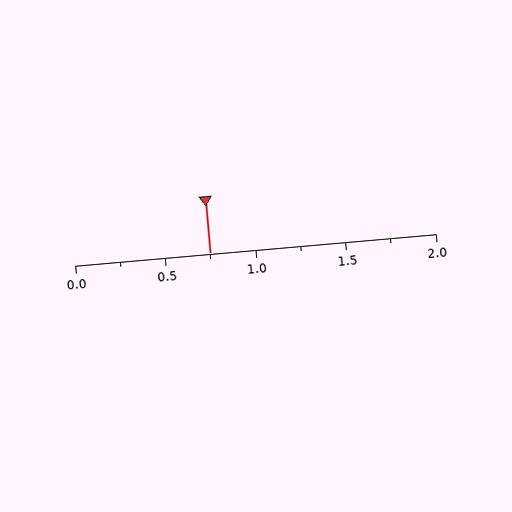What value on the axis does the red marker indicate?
The marker indicates approximately 0.75.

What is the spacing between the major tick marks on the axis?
The major ticks are spaced 0.5 apart.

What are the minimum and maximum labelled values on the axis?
The axis runs from 0.0 to 2.0.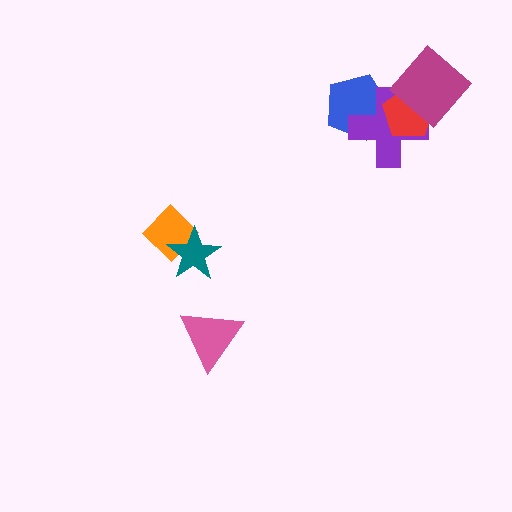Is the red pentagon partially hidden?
Yes, it is partially covered by another shape.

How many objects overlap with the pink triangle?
0 objects overlap with the pink triangle.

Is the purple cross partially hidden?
Yes, it is partially covered by another shape.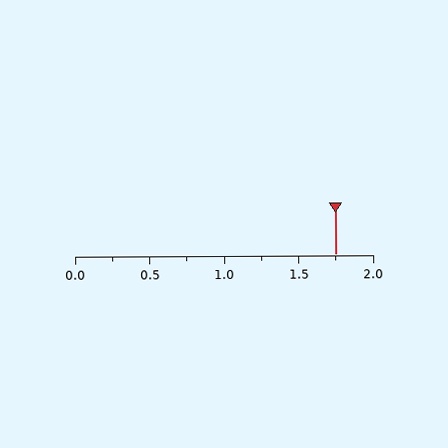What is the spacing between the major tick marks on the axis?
The major ticks are spaced 0.5 apart.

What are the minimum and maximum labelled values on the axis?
The axis runs from 0.0 to 2.0.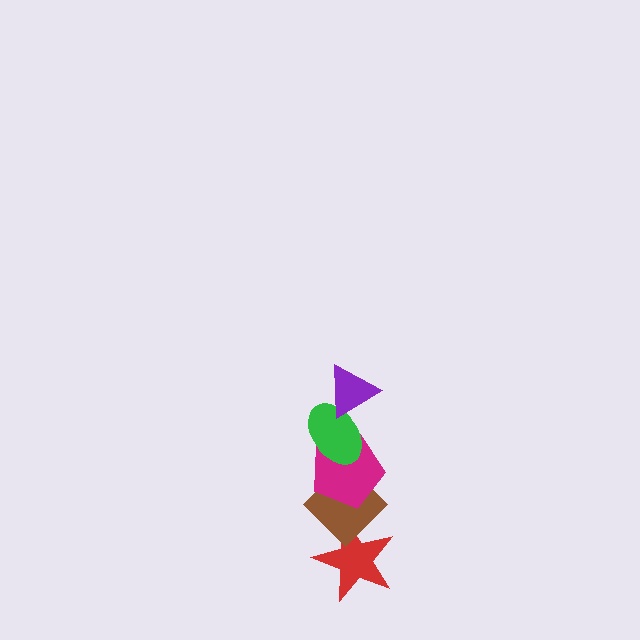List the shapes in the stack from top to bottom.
From top to bottom: the purple triangle, the green ellipse, the magenta pentagon, the brown diamond, the red star.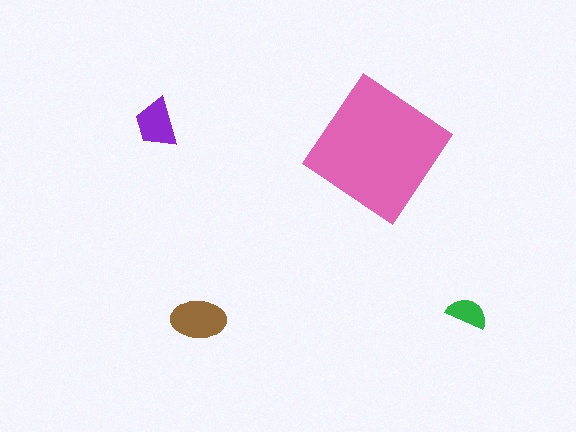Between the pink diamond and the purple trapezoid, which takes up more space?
The pink diamond.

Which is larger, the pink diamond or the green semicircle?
The pink diamond.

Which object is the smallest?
The green semicircle.